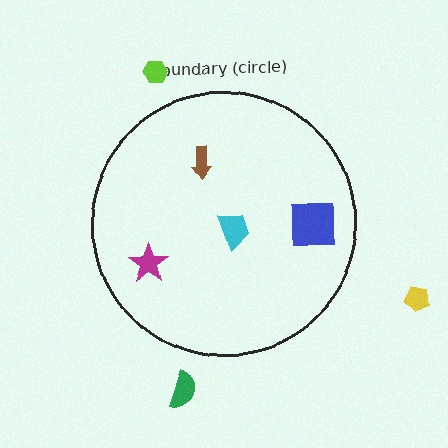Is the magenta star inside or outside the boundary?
Inside.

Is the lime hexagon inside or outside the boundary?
Outside.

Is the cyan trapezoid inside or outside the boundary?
Inside.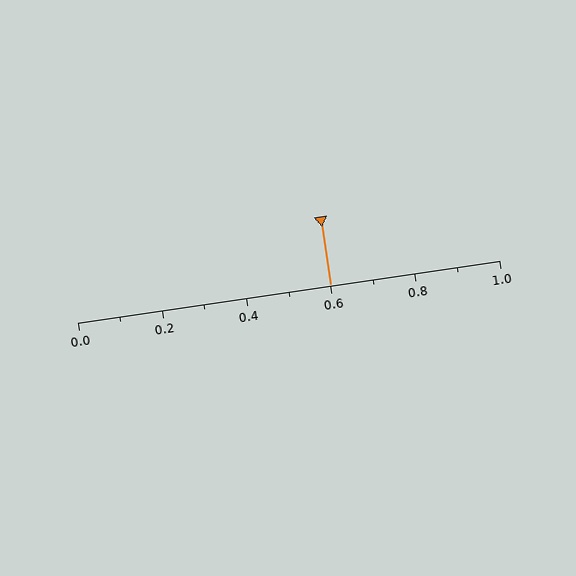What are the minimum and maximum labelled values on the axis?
The axis runs from 0.0 to 1.0.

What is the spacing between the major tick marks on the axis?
The major ticks are spaced 0.2 apart.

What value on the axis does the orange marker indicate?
The marker indicates approximately 0.6.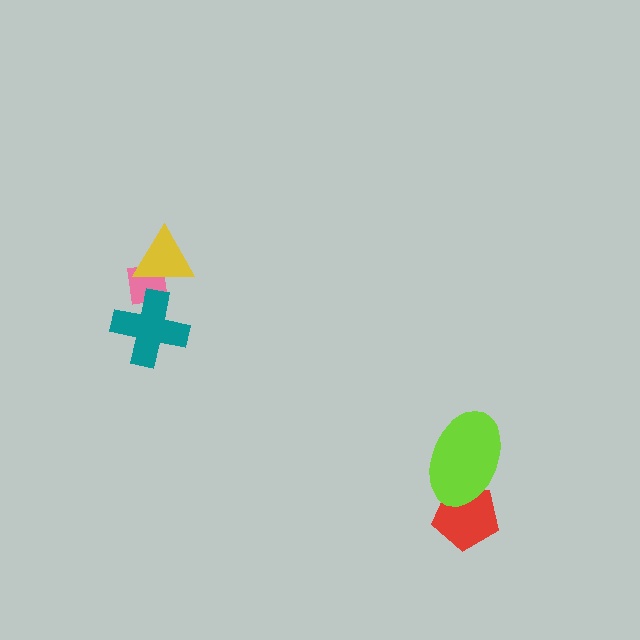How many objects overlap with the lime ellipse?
1 object overlaps with the lime ellipse.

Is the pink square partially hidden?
Yes, it is partially covered by another shape.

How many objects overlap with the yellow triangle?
1 object overlaps with the yellow triangle.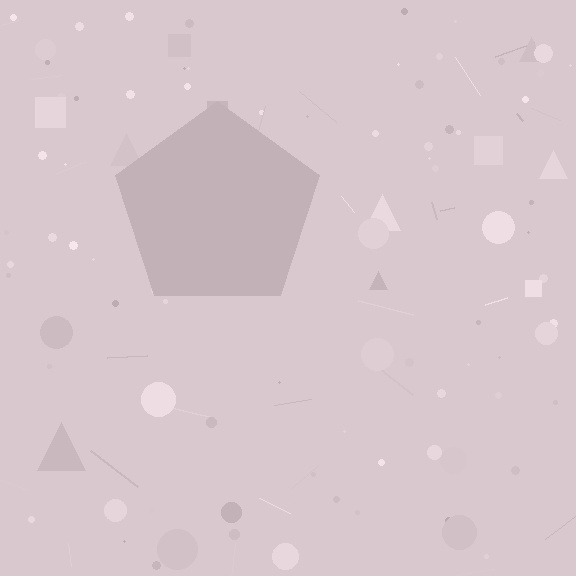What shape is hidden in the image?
A pentagon is hidden in the image.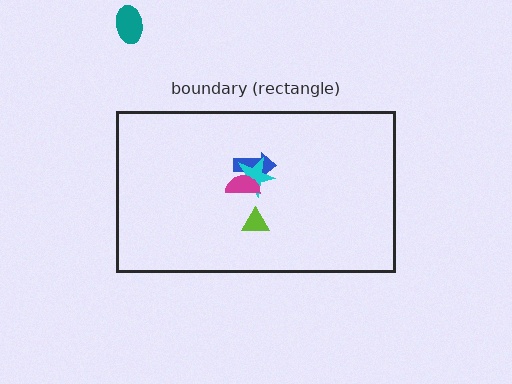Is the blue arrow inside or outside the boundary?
Inside.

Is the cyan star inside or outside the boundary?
Inside.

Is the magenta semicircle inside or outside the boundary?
Inside.